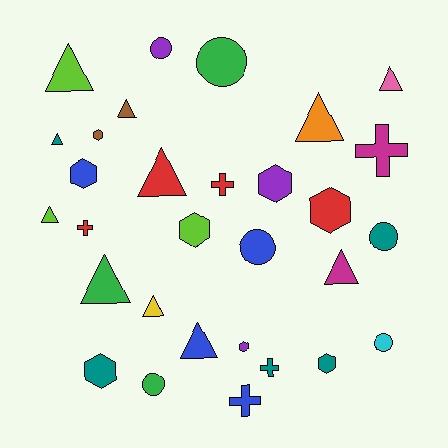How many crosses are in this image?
There are 5 crosses.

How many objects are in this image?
There are 30 objects.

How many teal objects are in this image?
There are 5 teal objects.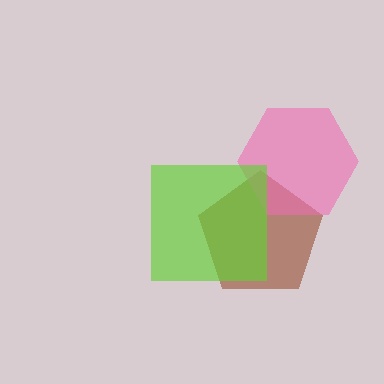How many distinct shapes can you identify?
There are 3 distinct shapes: a brown pentagon, a pink hexagon, a lime square.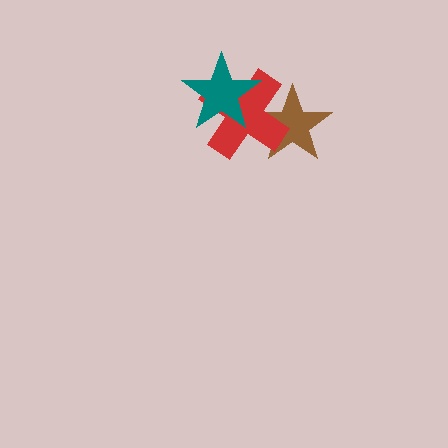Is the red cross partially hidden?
Yes, it is partially covered by another shape.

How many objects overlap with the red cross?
2 objects overlap with the red cross.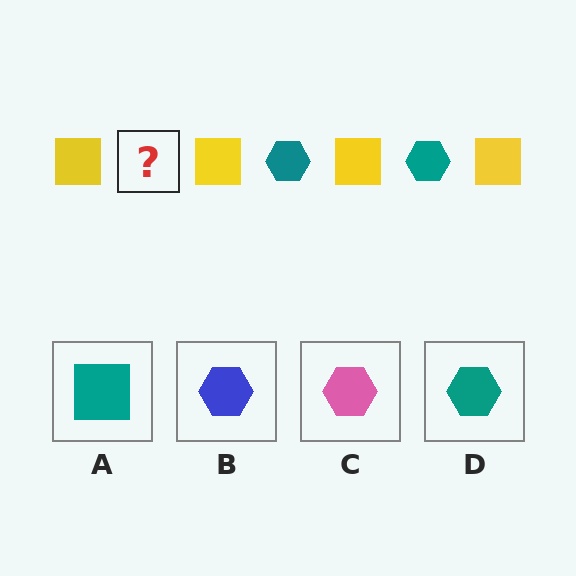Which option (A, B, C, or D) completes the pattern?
D.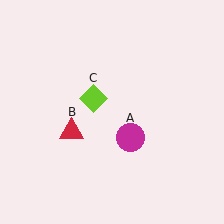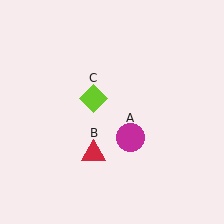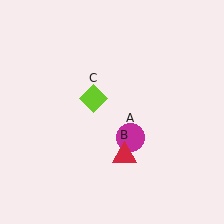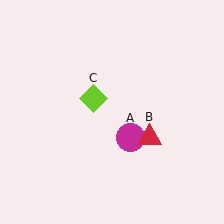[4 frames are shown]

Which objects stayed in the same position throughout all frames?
Magenta circle (object A) and lime diamond (object C) remained stationary.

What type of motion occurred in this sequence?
The red triangle (object B) rotated counterclockwise around the center of the scene.